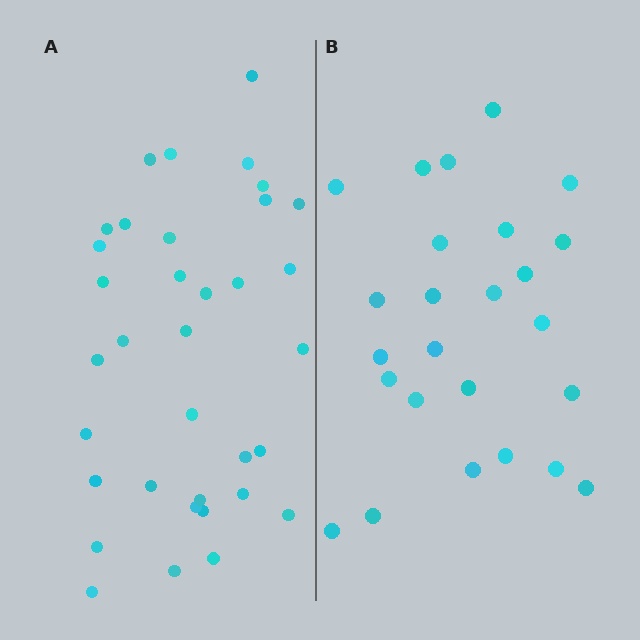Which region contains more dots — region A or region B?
Region A (the left region) has more dots.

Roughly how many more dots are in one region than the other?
Region A has roughly 10 or so more dots than region B.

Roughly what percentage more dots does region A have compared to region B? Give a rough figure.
About 40% more.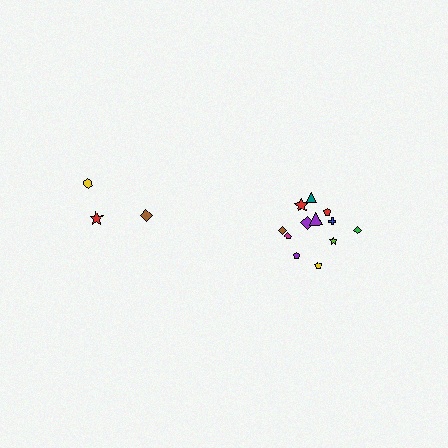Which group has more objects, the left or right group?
The right group.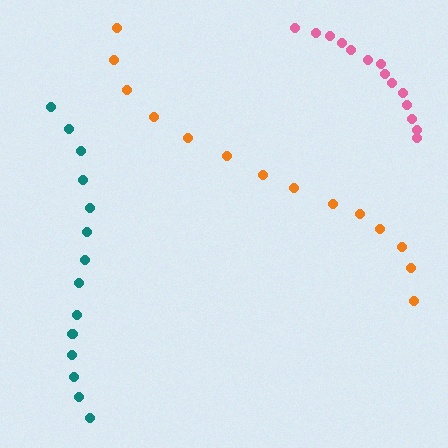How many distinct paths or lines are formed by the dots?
There are 3 distinct paths.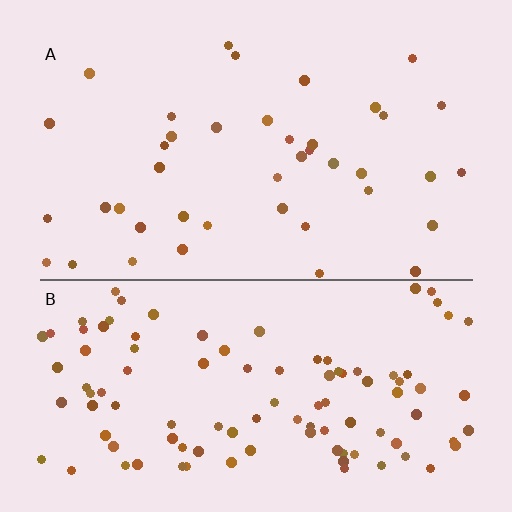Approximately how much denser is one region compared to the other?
Approximately 2.6× — region B over region A.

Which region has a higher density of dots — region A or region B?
B (the bottom).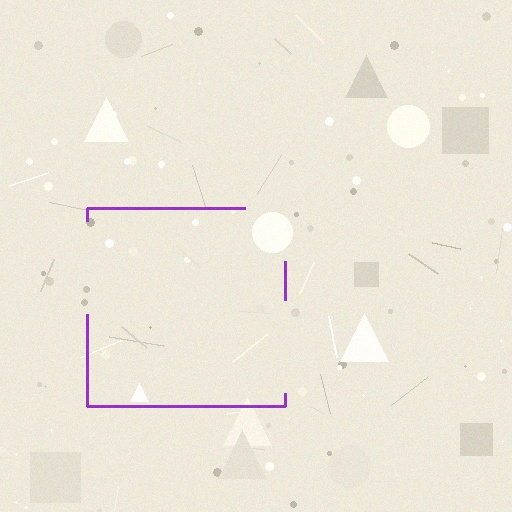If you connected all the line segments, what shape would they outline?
They would outline a square.